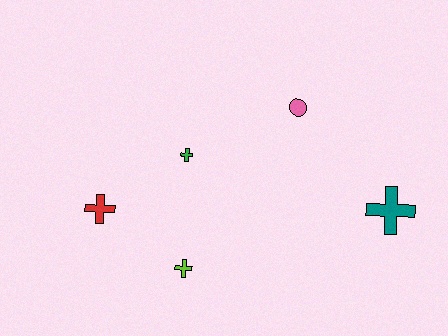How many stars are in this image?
There are no stars.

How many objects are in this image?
There are 5 objects.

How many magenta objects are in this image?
There are no magenta objects.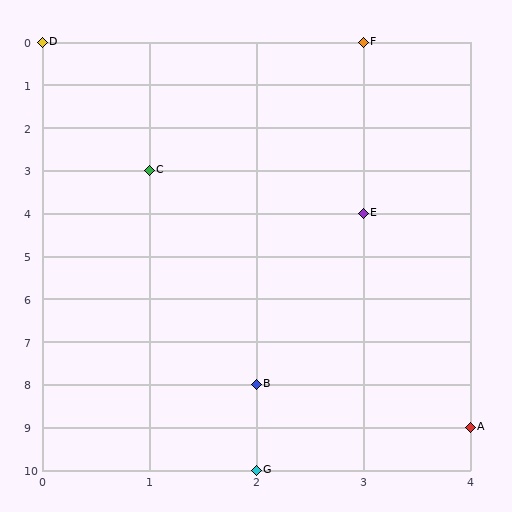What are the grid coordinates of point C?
Point C is at grid coordinates (1, 3).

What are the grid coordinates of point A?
Point A is at grid coordinates (4, 9).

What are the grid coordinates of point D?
Point D is at grid coordinates (0, 0).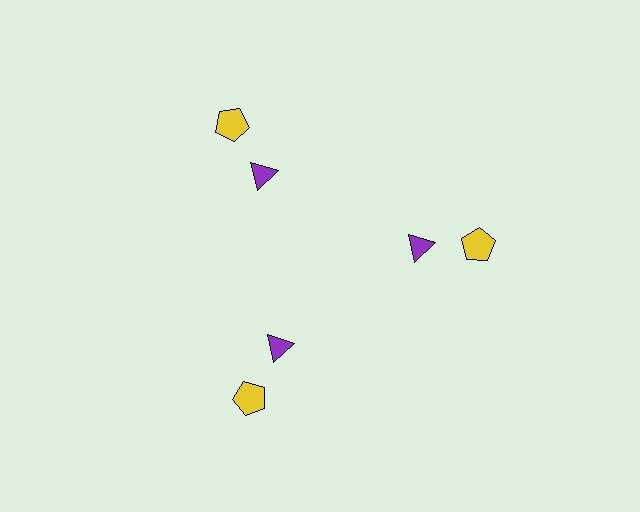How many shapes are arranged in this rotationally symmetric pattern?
There are 6 shapes, arranged in 3 groups of 2.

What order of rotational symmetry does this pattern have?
This pattern has 3-fold rotational symmetry.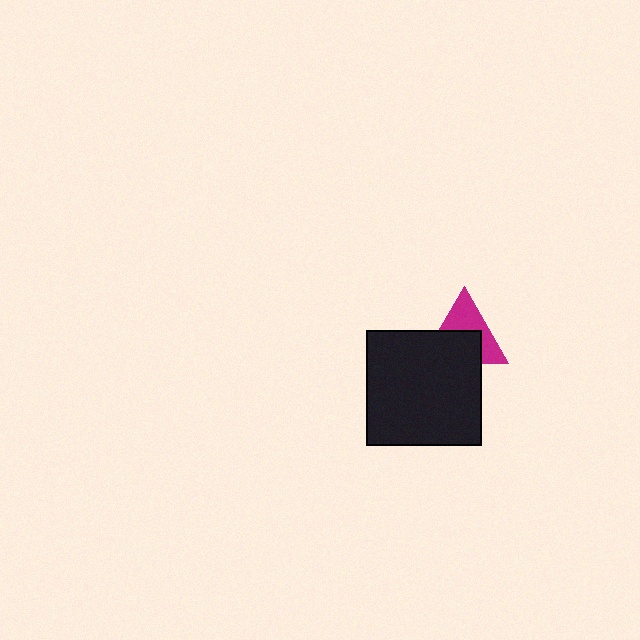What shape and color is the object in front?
The object in front is a black square.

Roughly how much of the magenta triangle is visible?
About half of it is visible (roughly 49%).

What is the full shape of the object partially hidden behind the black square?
The partially hidden object is a magenta triangle.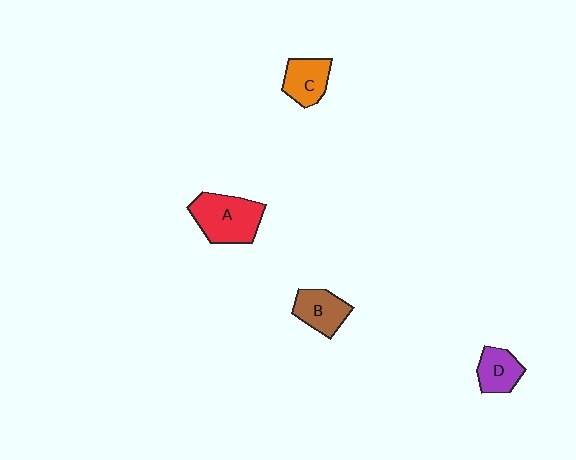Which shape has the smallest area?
Shape D (purple).